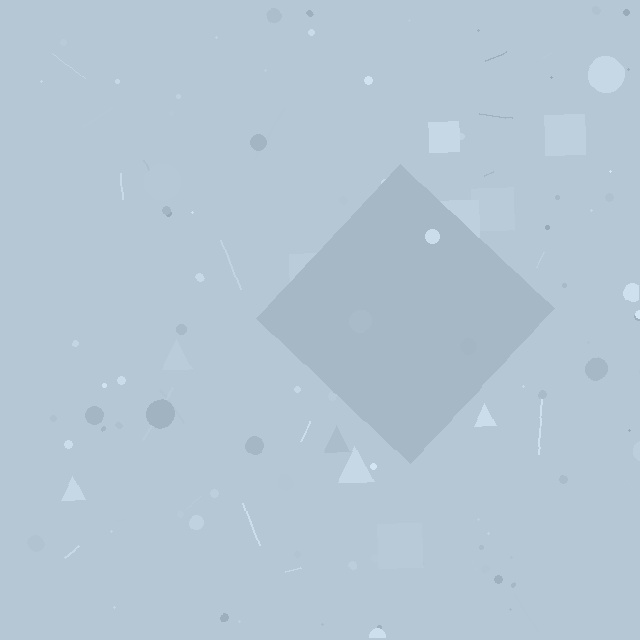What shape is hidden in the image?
A diamond is hidden in the image.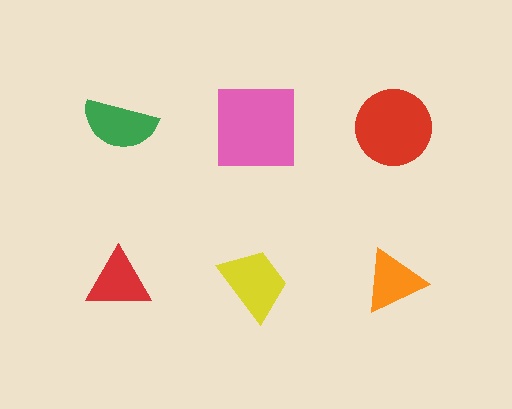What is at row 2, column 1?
A red triangle.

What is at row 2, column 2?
A yellow trapezoid.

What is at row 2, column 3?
An orange triangle.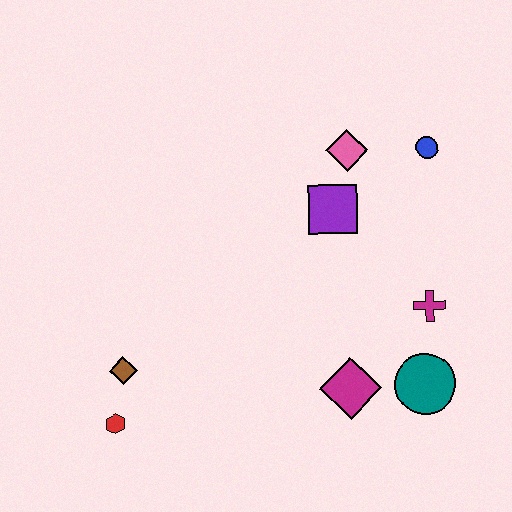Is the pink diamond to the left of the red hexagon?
No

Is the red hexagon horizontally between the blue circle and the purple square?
No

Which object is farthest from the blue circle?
The red hexagon is farthest from the blue circle.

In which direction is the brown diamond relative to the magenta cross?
The brown diamond is to the left of the magenta cross.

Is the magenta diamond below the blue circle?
Yes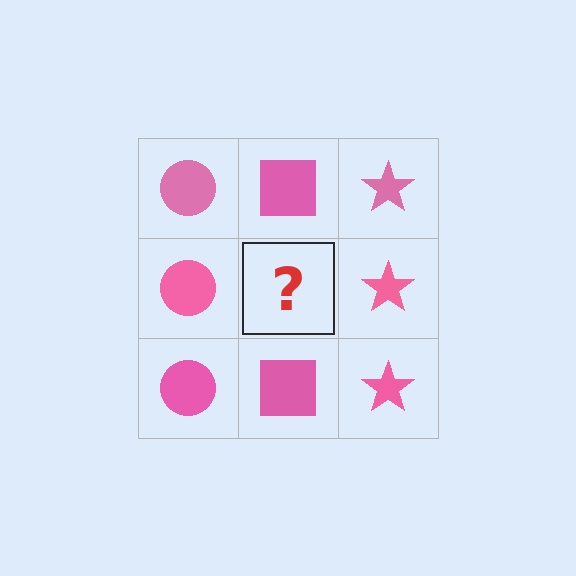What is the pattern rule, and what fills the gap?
The rule is that each column has a consistent shape. The gap should be filled with a pink square.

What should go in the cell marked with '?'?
The missing cell should contain a pink square.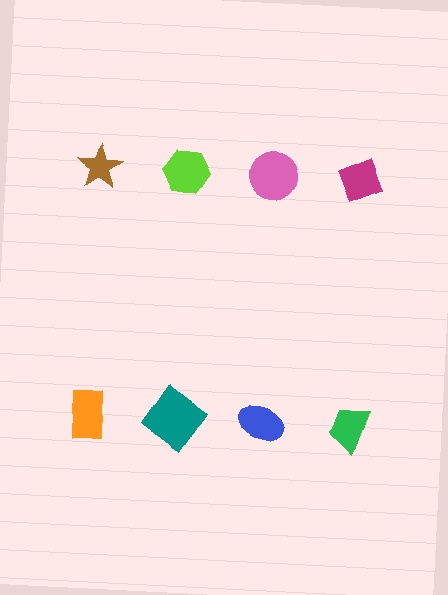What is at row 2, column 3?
A blue ellipse.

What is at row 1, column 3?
A pink circle.